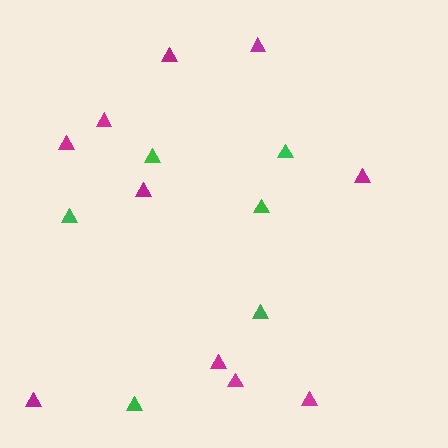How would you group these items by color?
There are 2 groups: one group of green triangles (6) and one group of magenta triangles (10).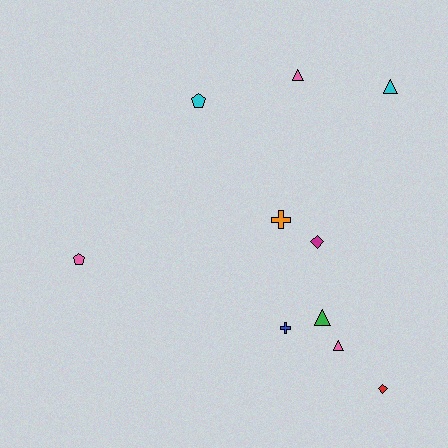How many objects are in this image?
There are 10 objects.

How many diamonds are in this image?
There are 2 diamonds.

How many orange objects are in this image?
There is 1 orange object.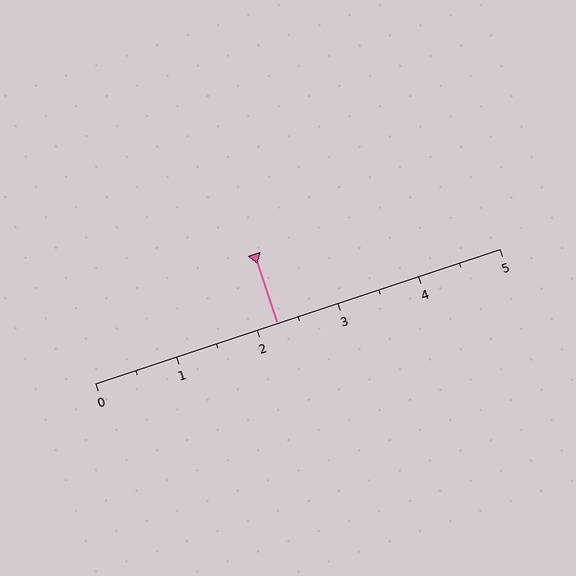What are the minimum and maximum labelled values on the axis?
The axis runs from 0 to 5.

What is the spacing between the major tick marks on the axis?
The major ticks are spaced 1 apart.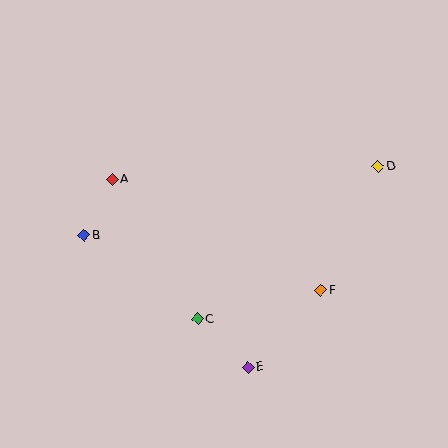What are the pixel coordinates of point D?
Point D is at (378, 167).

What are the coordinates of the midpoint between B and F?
The midpoint between B and F is at (202, 263).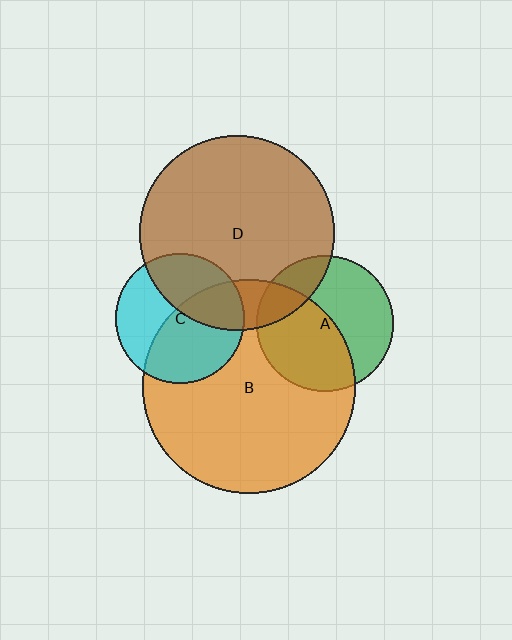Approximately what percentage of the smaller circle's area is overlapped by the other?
Approximately 15%.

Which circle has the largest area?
Circle B (orange).